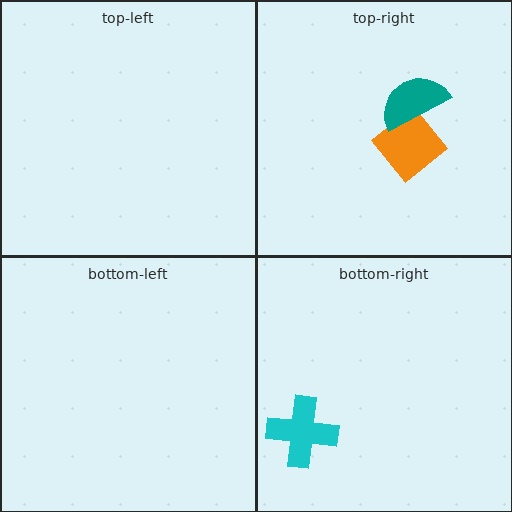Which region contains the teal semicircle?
The top-right region.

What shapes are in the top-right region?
The orange diamond, the teal semicircle.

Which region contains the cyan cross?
The bottom-right region.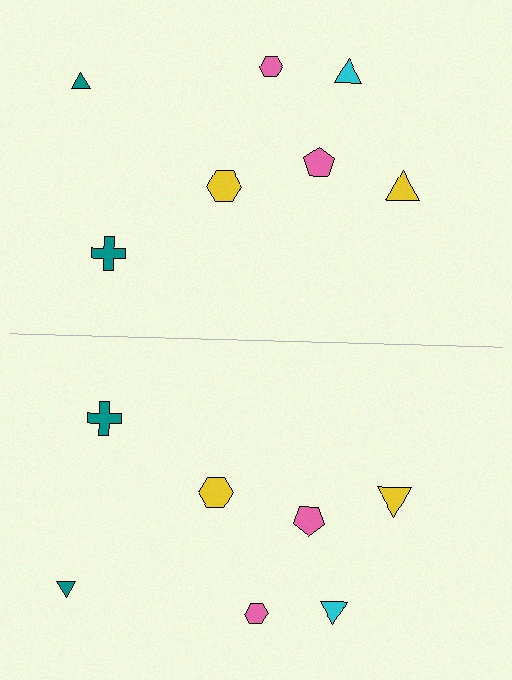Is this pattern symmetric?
Yes, this pattern has bilateral (reflection) symmetry.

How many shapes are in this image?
There are 14 shapes in this image.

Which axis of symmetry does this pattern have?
The pattern has a horizontal axis of symmetry running through the center of the image.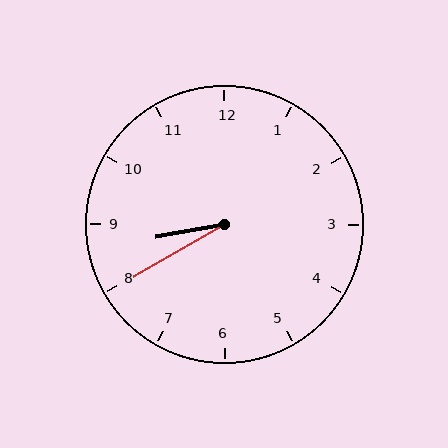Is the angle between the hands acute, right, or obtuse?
It is acute.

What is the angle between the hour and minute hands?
Approximately 20 degrees.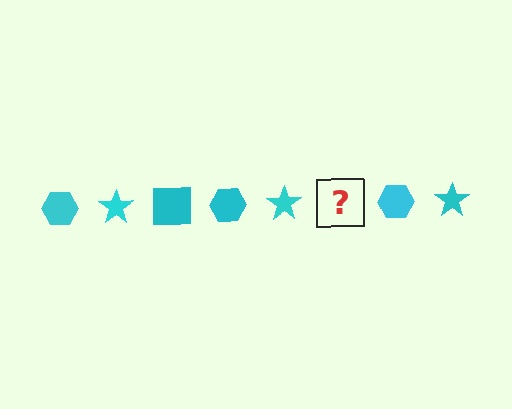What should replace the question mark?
The question mark should be replaced with a cyan square.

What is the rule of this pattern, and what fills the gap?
The rule is that the pattern cycles through hexagon, star, square shapes in cyan. The gap should be filled with a cyan square.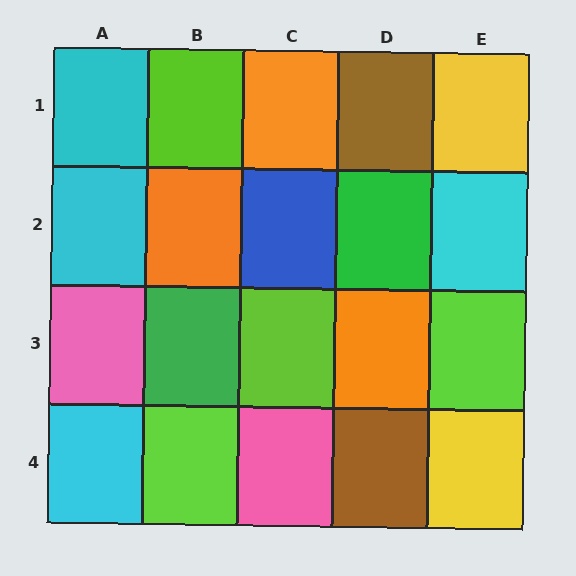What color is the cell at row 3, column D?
Orange.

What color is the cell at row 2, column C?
Blue.